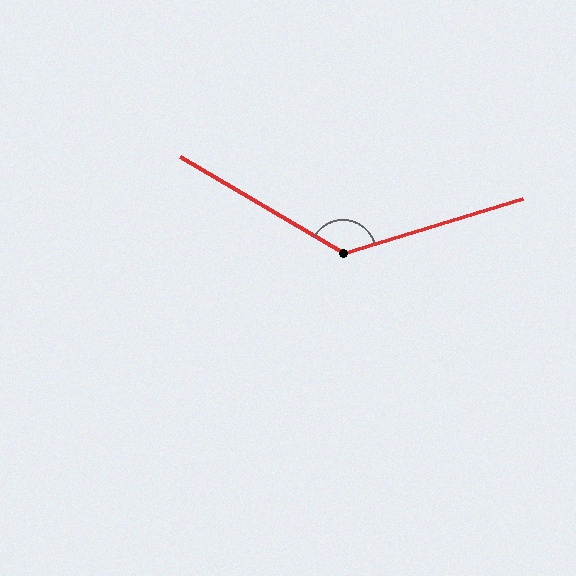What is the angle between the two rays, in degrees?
Approximately 133 degrees.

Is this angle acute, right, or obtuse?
It is obtuse.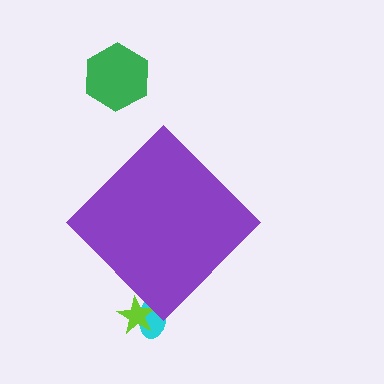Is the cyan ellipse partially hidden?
Yes, the cyan ellipse is partially hidden behind the purple diamond.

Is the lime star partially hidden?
Yes, the lime star is partially hidden behind the purple diamond.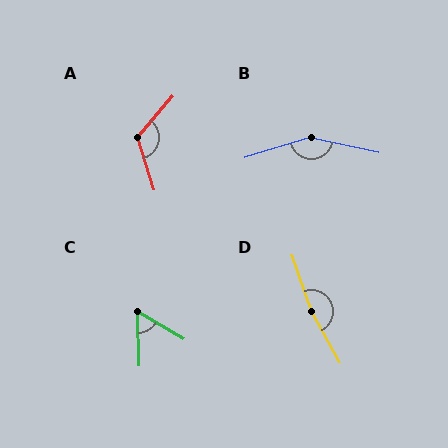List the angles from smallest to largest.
C (58°), A (122°), B (151°), D (170°).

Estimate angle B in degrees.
Approximately 151 degrees.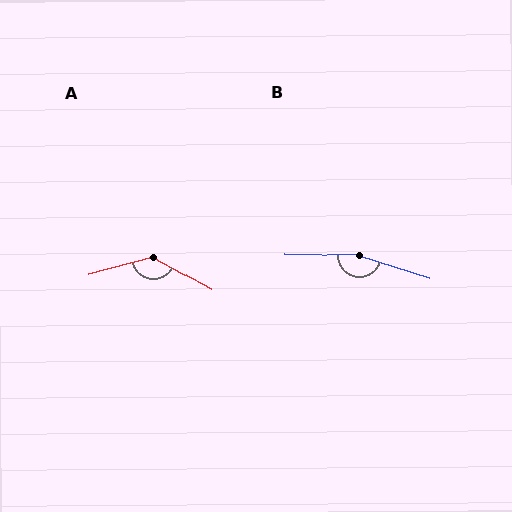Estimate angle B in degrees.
Approximately 163 degrees.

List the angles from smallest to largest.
A (136°), B (163°).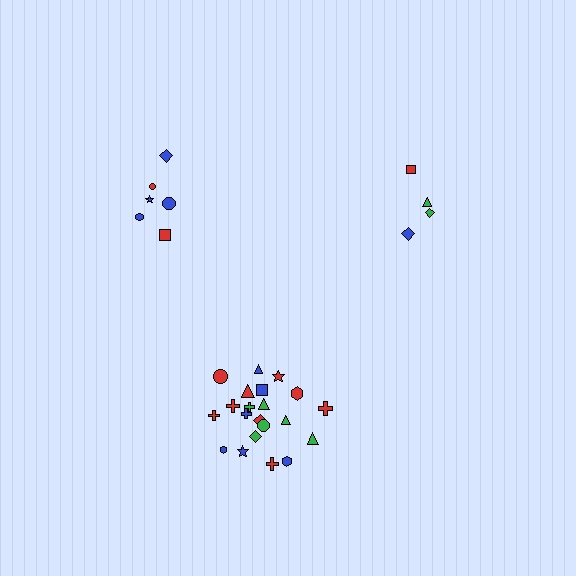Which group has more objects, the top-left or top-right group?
The top-left group.